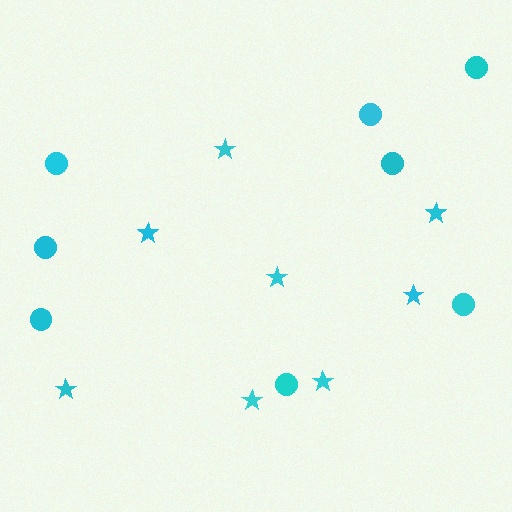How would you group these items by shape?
There are 2 groups: one group of circles (8) and one group of stars (8).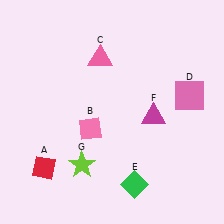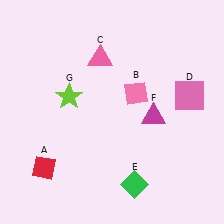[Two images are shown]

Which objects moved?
The objects that moved are: the pink diamond (B), the lime star (G).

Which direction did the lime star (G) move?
The lime star (G) moved up.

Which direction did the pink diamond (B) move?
The pink diamond (B) moved right.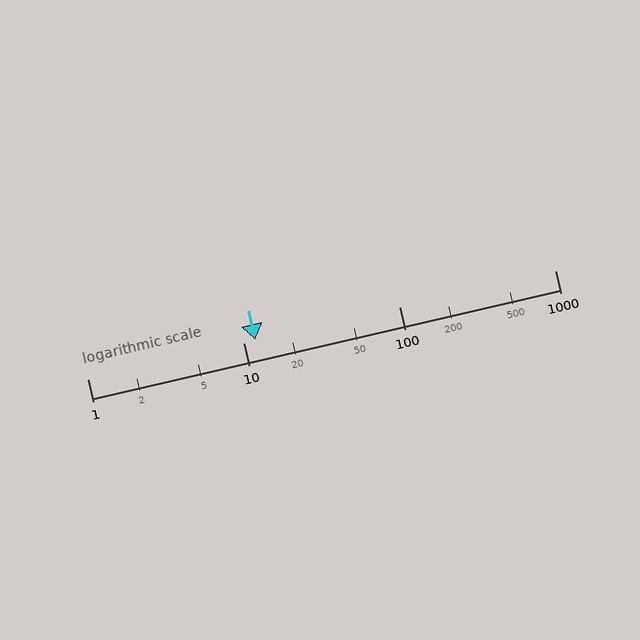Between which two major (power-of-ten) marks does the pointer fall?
The pointer is between 10 and 100.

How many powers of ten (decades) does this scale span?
The scale spans 3 decades, from 1 to 1000.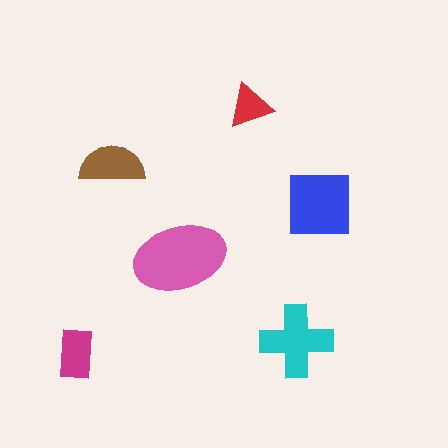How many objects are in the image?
There are 6 objects in the image.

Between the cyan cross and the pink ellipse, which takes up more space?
The pink ellipse.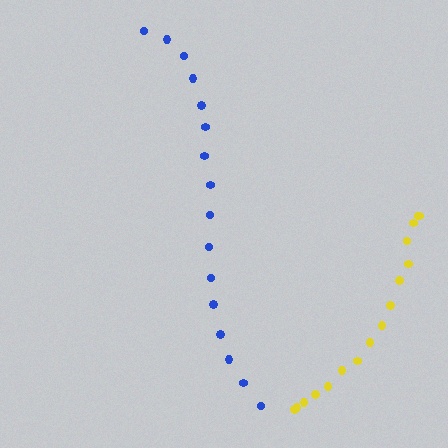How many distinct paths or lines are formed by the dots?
There are 2 distinct paths.